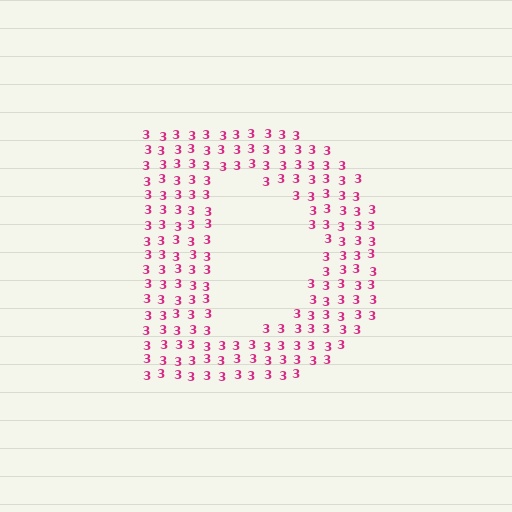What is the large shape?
The large shape is the letter D.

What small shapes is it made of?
It is made of small digit 3's.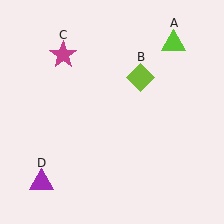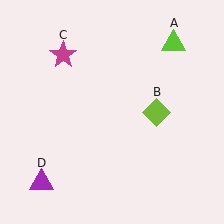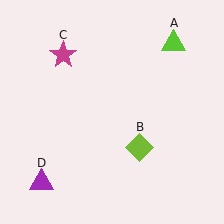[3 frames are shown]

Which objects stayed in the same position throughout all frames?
Lime triangle (object A) and magenta star (object C) and purple triangle (object D) remained stationary.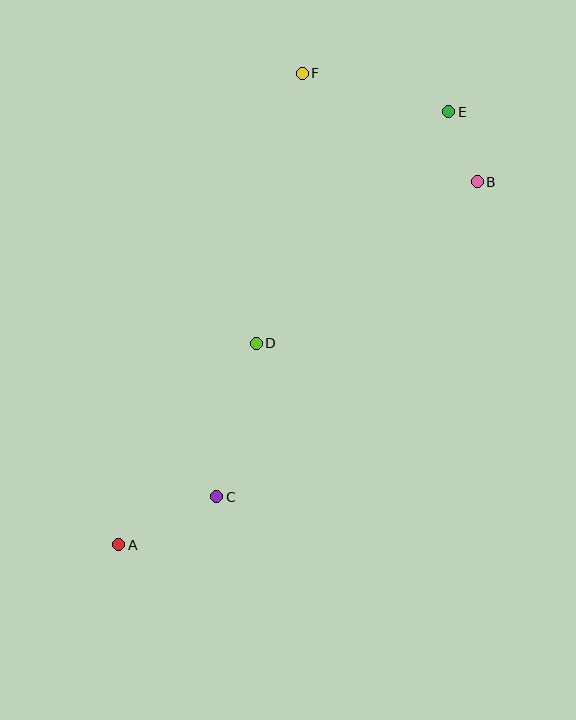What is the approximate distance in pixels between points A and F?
The distance between A and F is approximately 506 pixels.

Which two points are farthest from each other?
Points A and E are farthest from each other.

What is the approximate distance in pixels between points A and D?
The distance between A and D is approximately 244 pixels.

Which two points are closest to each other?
Points B and E are closest to each other.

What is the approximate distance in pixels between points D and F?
The distance between D and F is approximately 274 pixels.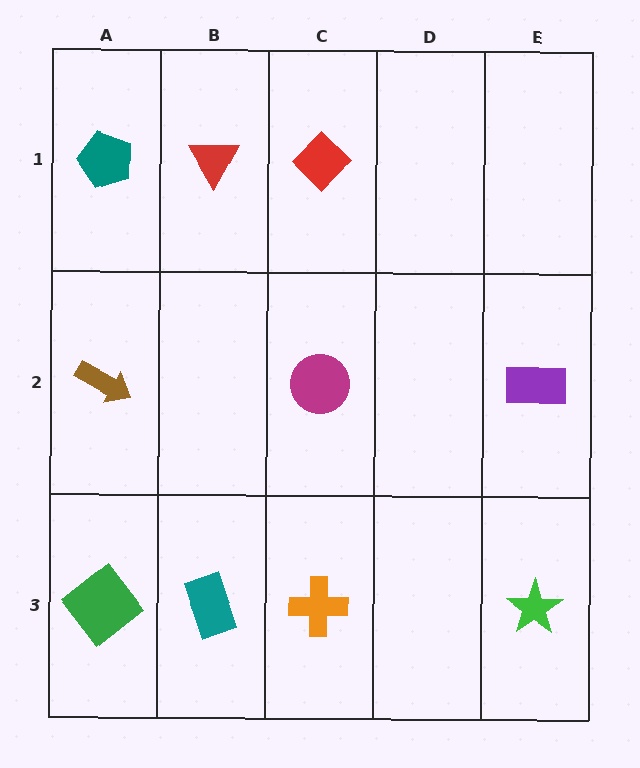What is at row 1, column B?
A red triangle.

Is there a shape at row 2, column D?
No, that cell is empty.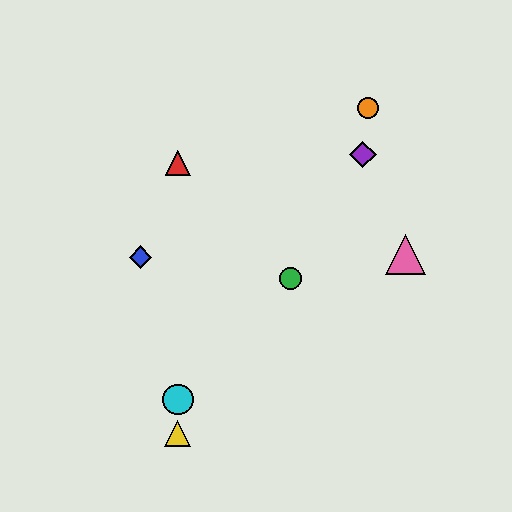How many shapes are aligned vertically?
3 shapes (the red triangle, the yellow triangle, the cyan circle) are aligned vertically.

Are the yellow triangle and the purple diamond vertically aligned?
No, the yellow triangle is at x≈178 and the purple diamond is at x≈363.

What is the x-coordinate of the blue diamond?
The blue diamond is at x≈140.